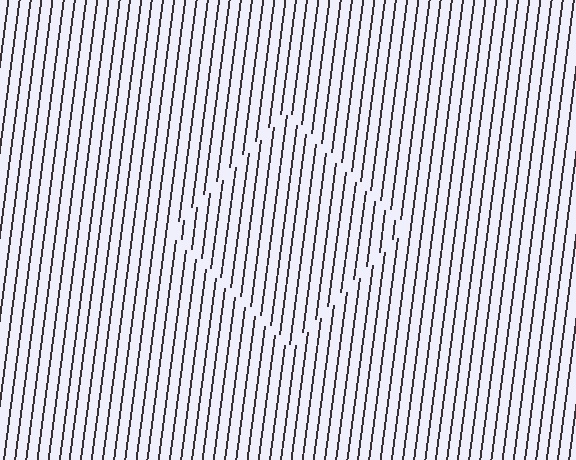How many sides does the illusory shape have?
4 sides — the line-ends trace a square.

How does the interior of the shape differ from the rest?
The interior of the shape contains the same grating, shifted by half a period — the contour is defined by the phase discontinuity where line-ends from the inner and outer gratings abut.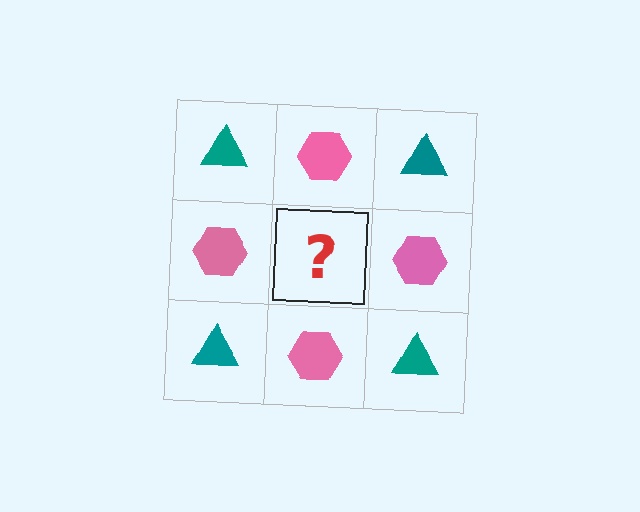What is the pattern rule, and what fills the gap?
The rule is that it alternates teal triangle and pink hexagon in a checkerboard pattern. The gap should be filled with a teal triangle.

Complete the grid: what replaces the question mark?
The question mark should be replaced with a teal triangle.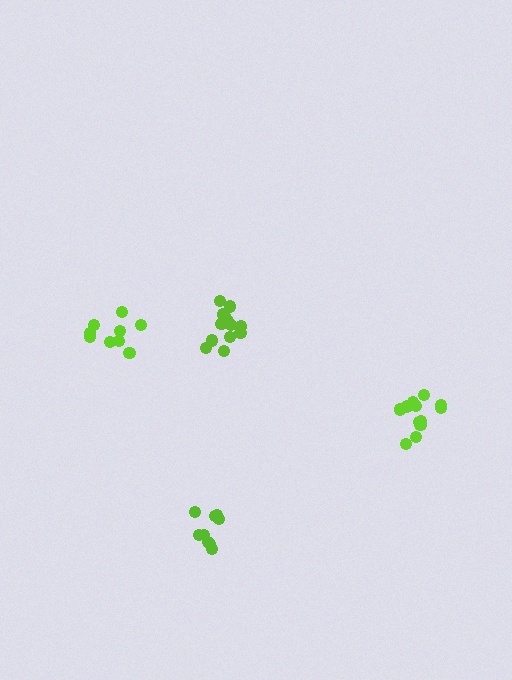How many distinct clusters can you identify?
There are 4 distinct clusters.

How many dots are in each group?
Group 1: 14 dots, Group 2: 12 dots, Group 3: 9 dots, Group 4: 9 dots (44 total).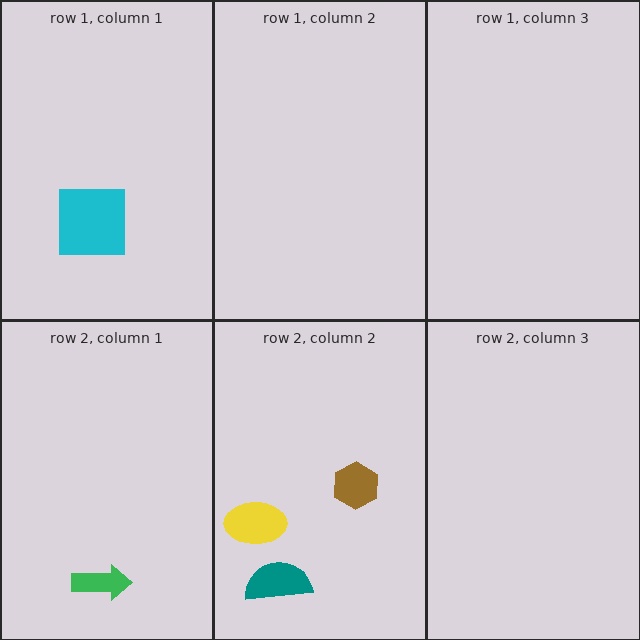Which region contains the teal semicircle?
The row 2, column 2 region.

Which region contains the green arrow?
The row 2, column 1 region.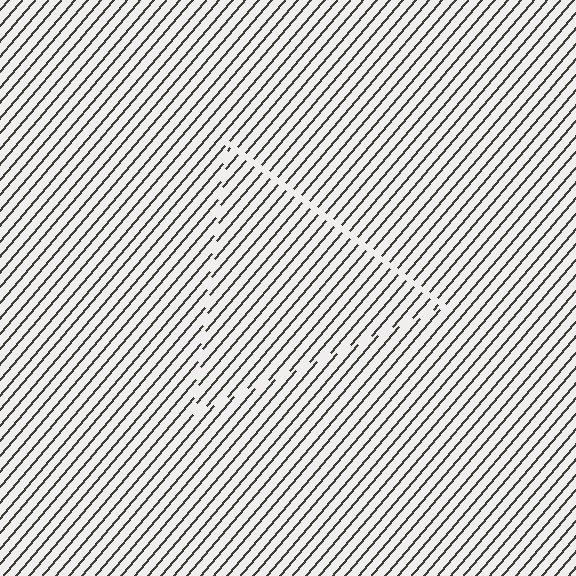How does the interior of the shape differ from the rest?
The interior of the shape contains the same grating, shifted by half a period — the contour is defined by the phase discontinuity where line-ends from the inner and outer gratings abut.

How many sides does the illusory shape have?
3 sides — the line-ends trace a triangle.